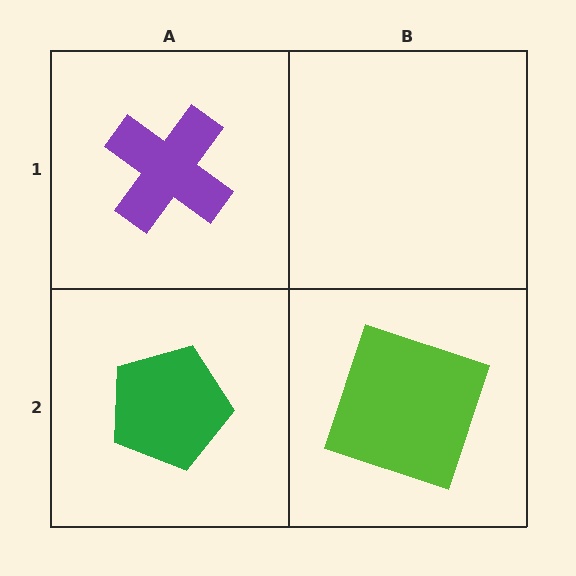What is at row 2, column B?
A lime square.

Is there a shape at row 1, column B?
No, that cell is empty.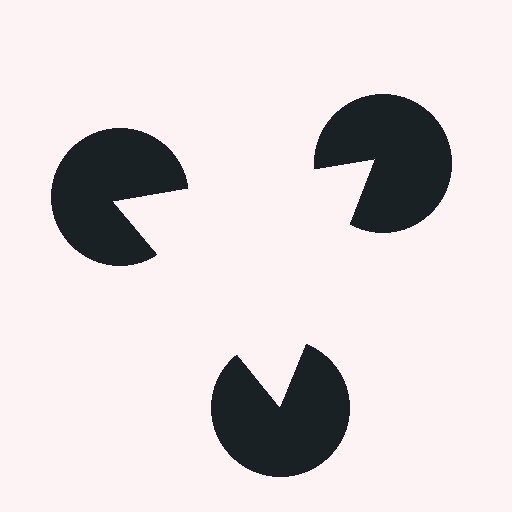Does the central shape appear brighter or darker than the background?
It typically appears slightly brighter than the background, even though no actual brightness change is drawn.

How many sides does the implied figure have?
3 sides.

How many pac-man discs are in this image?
There are 3 — one at each vertex of the illusory triangle.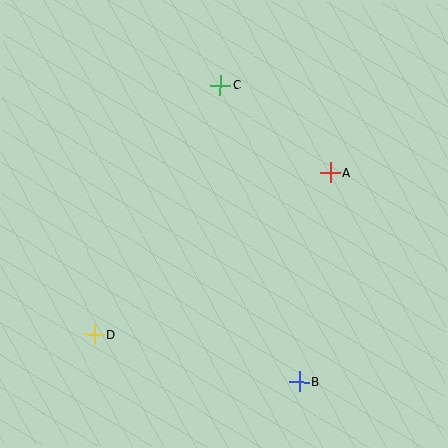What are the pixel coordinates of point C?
Point C is at (220, 85).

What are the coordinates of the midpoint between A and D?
The midpoint between A and D is at (212, 254).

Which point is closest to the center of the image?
Point A at (330, 173) is closest to the center.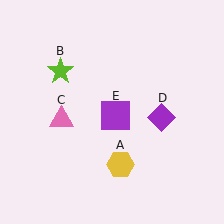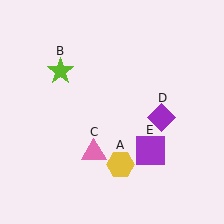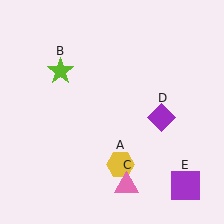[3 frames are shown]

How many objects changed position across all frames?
2 objects changed position: pink triangle (object C), purple square (object E).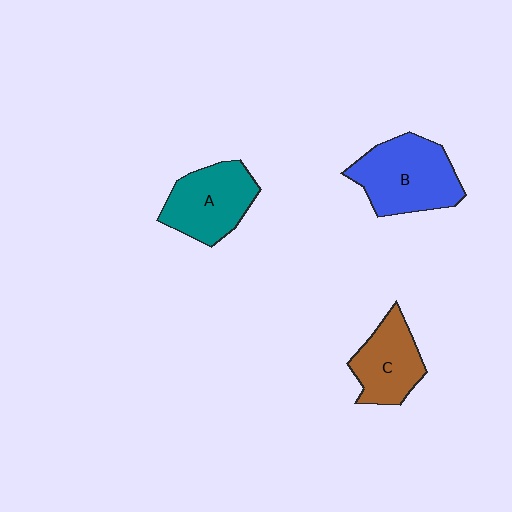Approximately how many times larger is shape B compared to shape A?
Approximately 1.2 times.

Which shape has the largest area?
Shape B (blue).